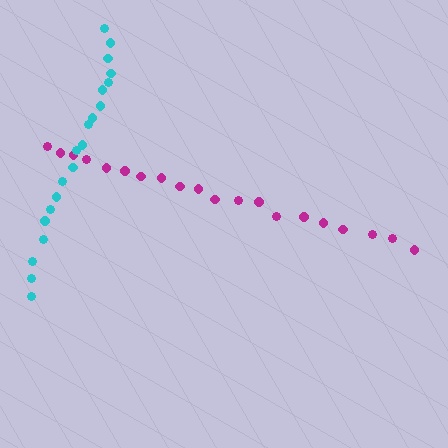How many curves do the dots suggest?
There are 2 distinct paths.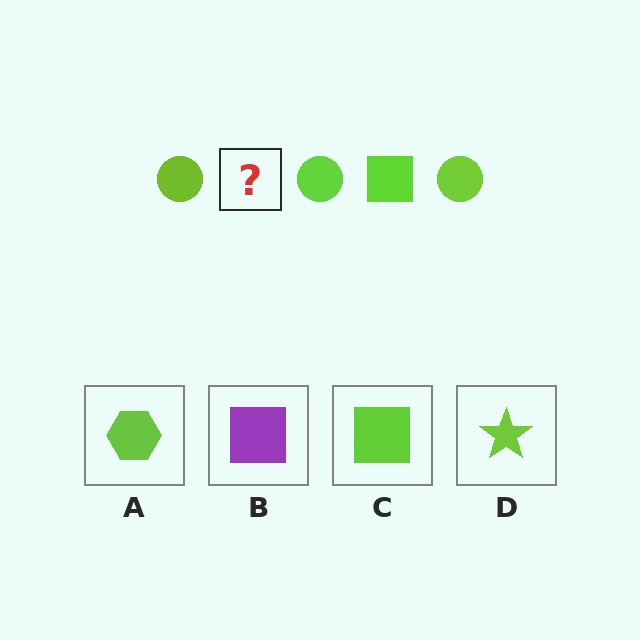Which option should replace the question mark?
Option C.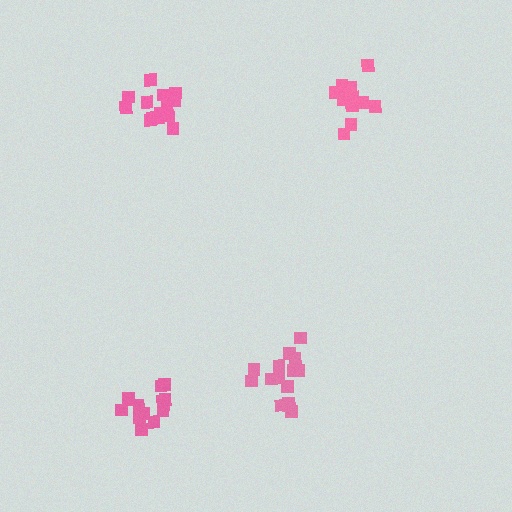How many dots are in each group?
Group 1: 15 dots, Group 2: 15 dots, Group 3: 13 dots, Group 4: 14 dots (57 total).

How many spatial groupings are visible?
There are 4 spatial groupings.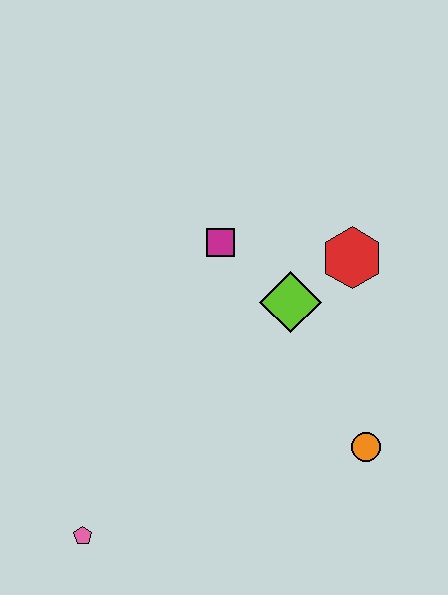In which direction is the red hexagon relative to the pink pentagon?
The red hexagon is above the pink pentagon.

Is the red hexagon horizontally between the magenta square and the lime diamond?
No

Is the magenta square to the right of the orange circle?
No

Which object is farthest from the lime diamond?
The pink pentagon is farthest from the lime diamond.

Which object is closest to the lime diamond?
The red hexagon is closest to the lime diamond.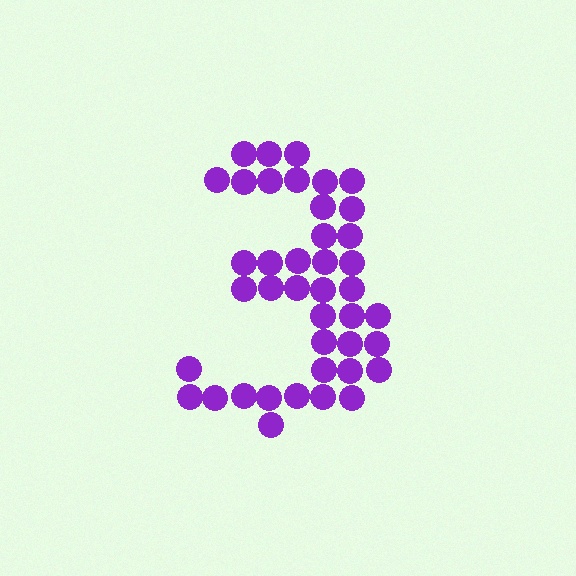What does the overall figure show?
The overall figure shows the digit 3.